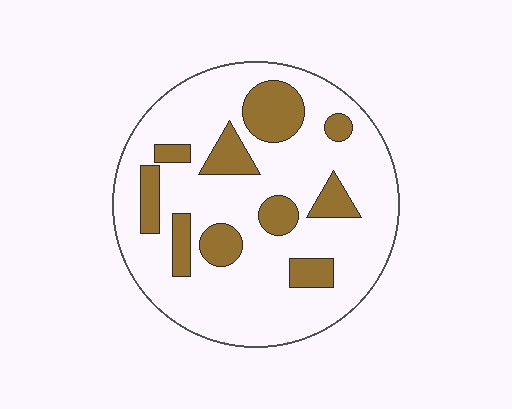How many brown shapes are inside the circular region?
10.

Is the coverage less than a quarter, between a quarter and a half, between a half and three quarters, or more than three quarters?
Less than a quarter.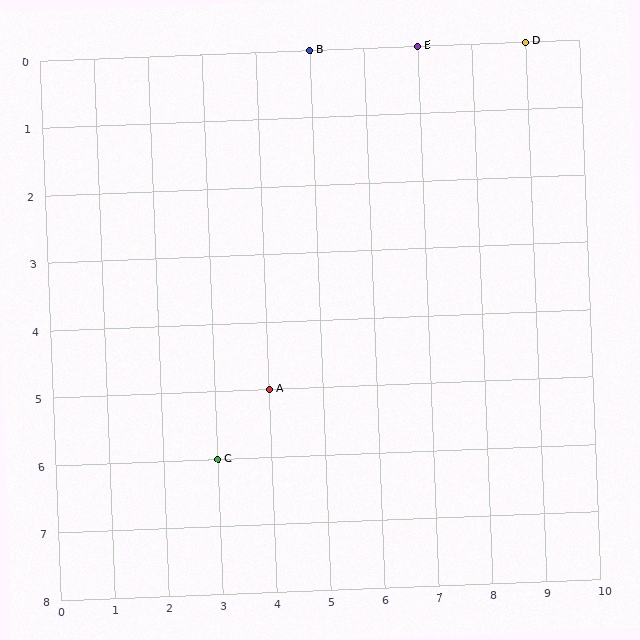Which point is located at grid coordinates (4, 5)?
Point A is at (4, 5).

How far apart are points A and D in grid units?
Points A and D are 5 columns and 5 rows apart (about 7.1 grid units diagonally).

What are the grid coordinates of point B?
Point B is at grid coordinates (5, 0).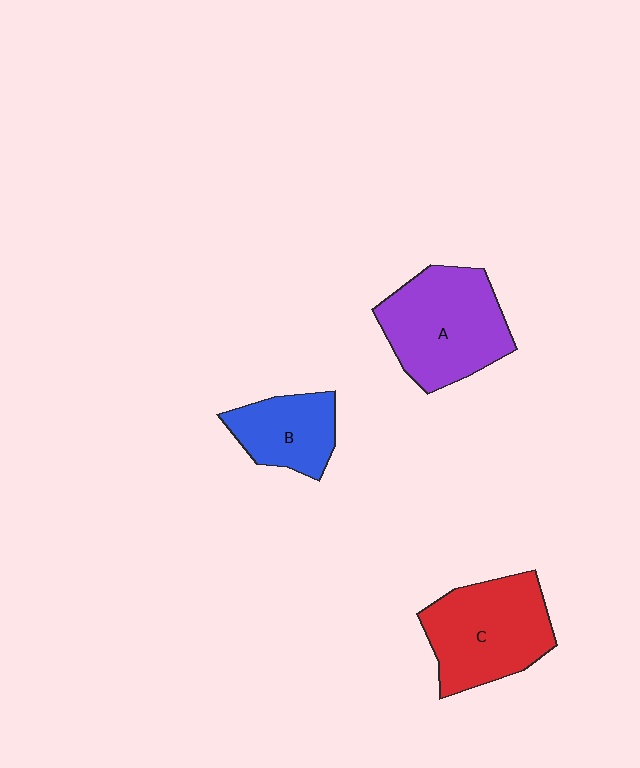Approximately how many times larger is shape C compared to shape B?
Approximately 1.6 times.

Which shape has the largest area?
Shape A (purple).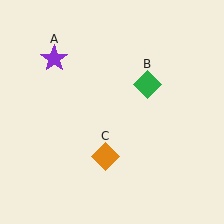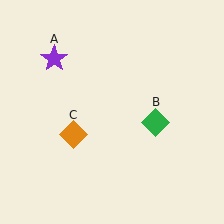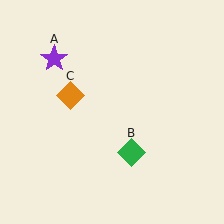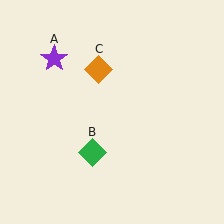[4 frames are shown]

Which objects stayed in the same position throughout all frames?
Purple star (object A) remained stationary.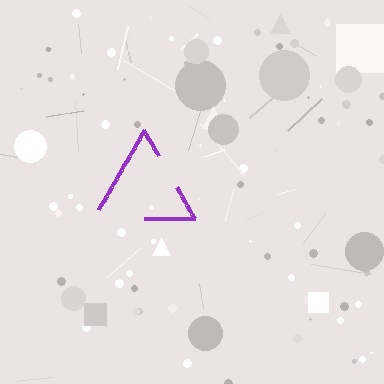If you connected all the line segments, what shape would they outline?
They would outline a triangle.